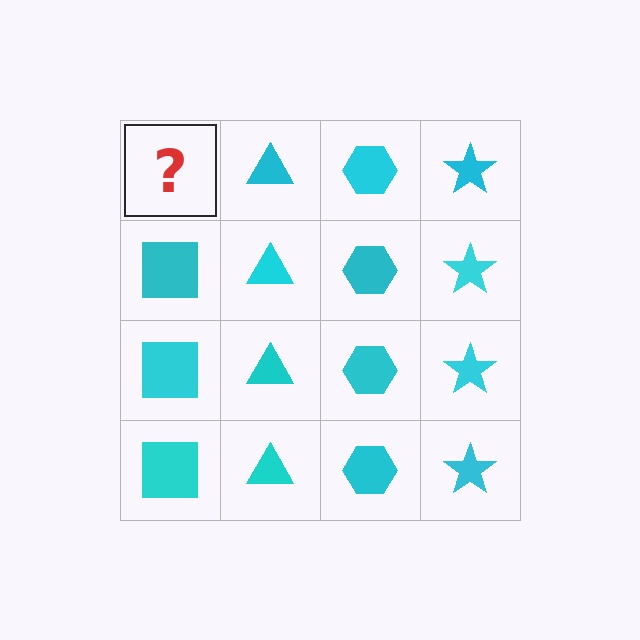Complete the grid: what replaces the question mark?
The question mark should be replaced with a cyan square.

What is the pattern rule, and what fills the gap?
The rule is that each column has a consistent shape. The gap should be filled with a cyan square.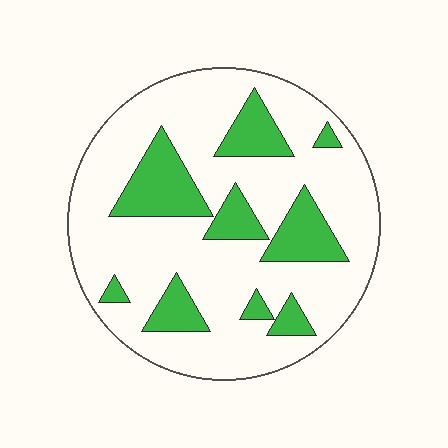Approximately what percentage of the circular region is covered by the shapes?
Approximately 25%.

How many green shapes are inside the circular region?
9.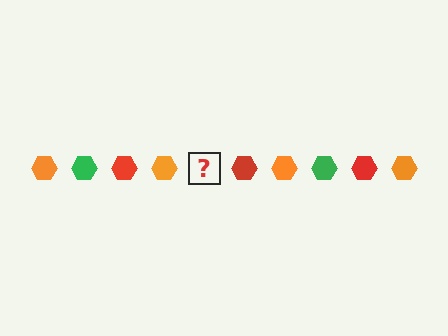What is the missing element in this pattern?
The missing element is a green hexagon.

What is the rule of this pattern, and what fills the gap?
The rule is that the pattern cycles through orange, green, red hexagons. The gap should be filled with a green hexagon.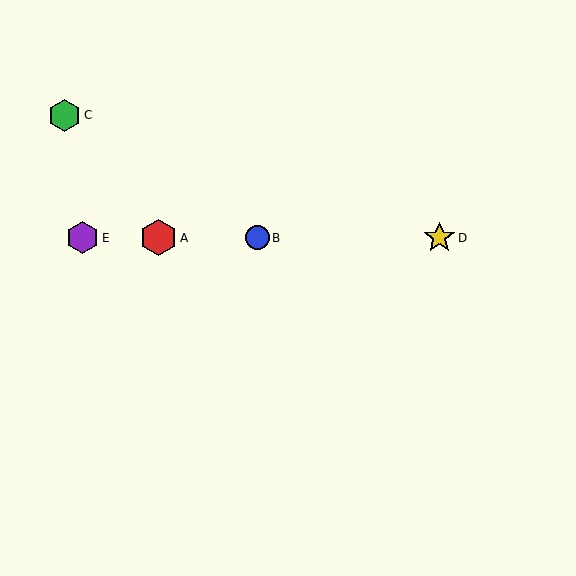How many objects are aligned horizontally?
4 objects (A, B, D, E) are aligned horizontally.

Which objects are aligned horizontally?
Objects A, B, D, E are aligned horizontally.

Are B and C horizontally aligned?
No, B is at y≈238 and C is at y≈115.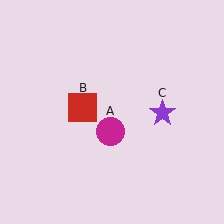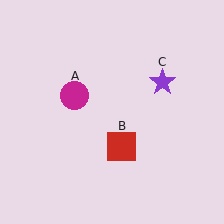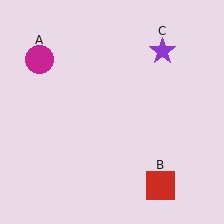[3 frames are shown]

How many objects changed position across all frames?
3 objects changed position: magenta circle (object A), red square (object B), purple star (object C).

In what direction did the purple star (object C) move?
The purple star (object C) moved up.